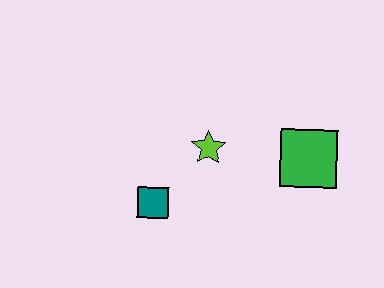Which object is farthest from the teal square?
The green square is farthest from the teal square.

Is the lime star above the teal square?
Yes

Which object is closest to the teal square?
The lime star is closest to the teal square.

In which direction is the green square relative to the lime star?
The green square is to the right of the lime star.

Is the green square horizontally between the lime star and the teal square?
No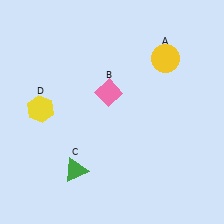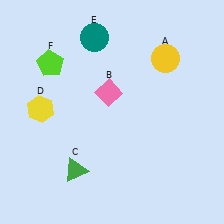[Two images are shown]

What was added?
A teal circle (E), a lime pentagon (F) were added in Image 2.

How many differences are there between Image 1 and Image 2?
There are 2 differences between the two images.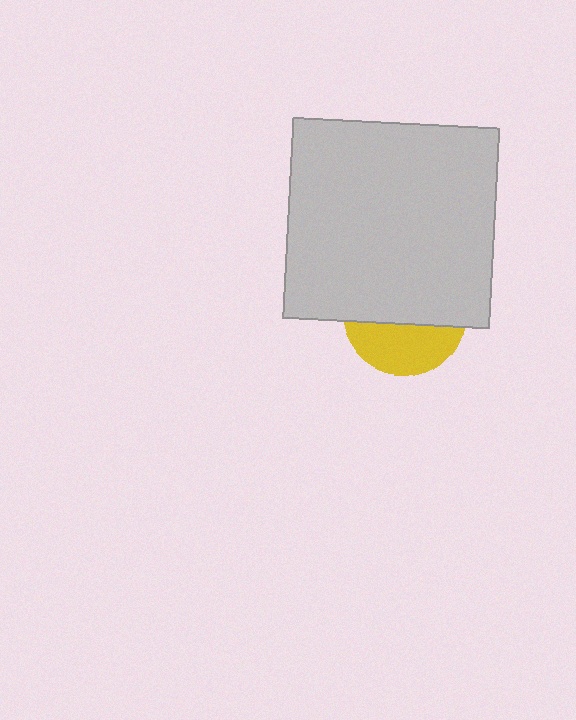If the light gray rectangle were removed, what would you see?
You would see the complete yellow circle.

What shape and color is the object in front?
The object in front is a light gray rectangle.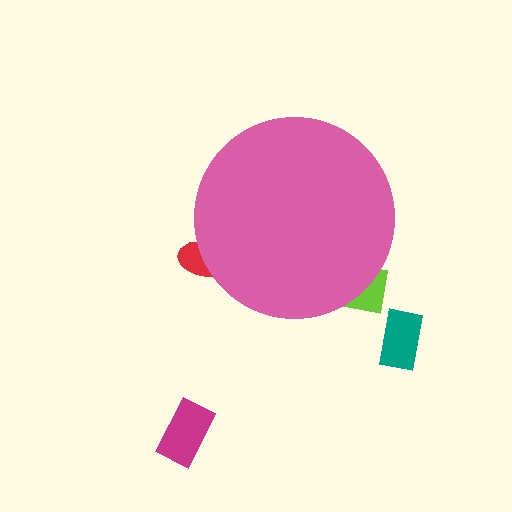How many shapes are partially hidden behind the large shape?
2 shapes are partially hidden.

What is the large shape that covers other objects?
A pink circle.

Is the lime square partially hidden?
Yes, the lime square is partially hidden behind the pink circle.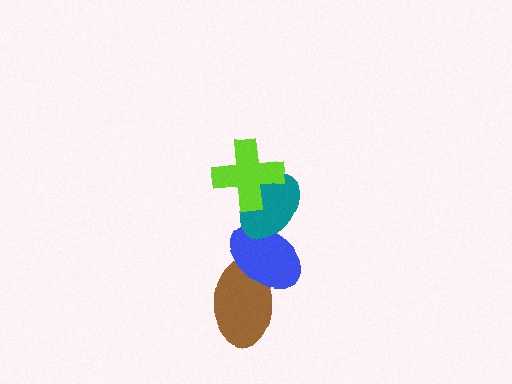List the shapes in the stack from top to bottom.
From top to bottom: the lime cross, the teal ellipse, the blue ellipse, the brown ellipse.